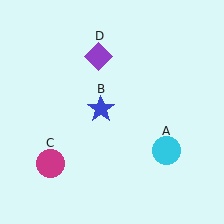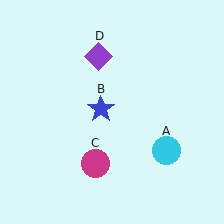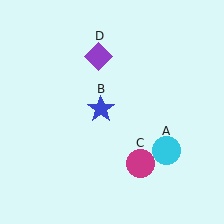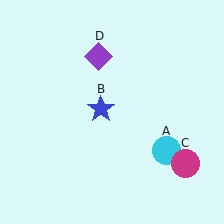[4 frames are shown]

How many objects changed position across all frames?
1 object changed position: magenta circle (object C).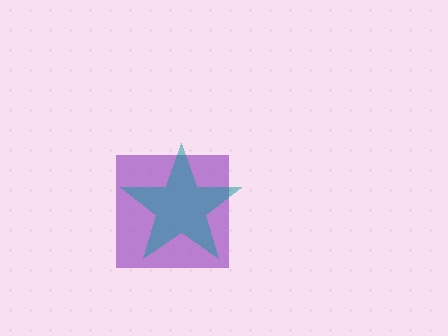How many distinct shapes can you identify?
There are 2 distinct shapes: a purple square, a teal star.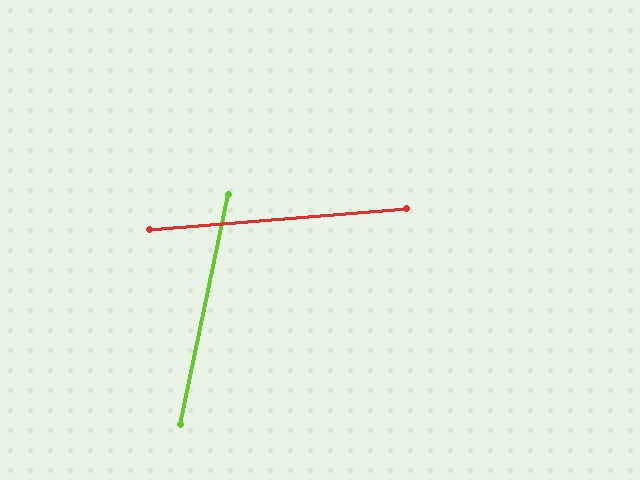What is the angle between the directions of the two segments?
Approximately 74 degrees.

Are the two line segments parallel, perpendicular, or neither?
Neither parallel nor perpendicular — they differ by about 74°.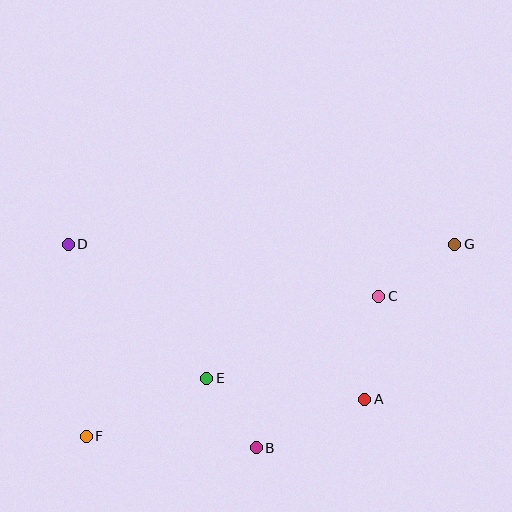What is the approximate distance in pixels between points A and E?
The distance between A and E is approximately 159 pixels.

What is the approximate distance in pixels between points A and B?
The distance between A and B is approximately 119 pixels.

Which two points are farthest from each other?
Points F and G are farthest from each other.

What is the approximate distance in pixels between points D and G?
The distance between D and G is approximately 387 pixels.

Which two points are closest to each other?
Points B and E are closest to each other.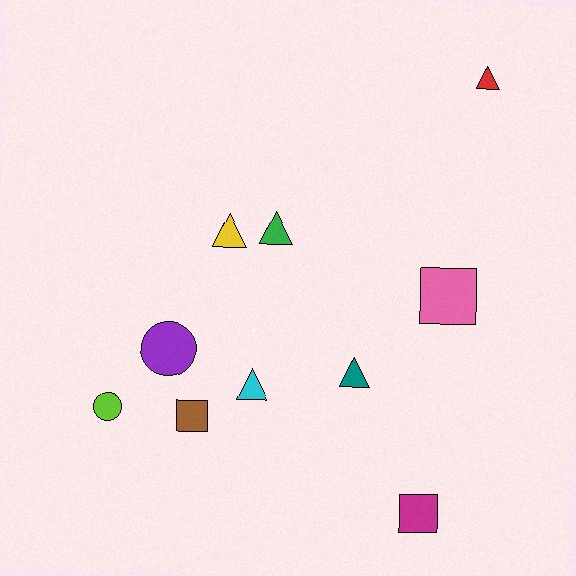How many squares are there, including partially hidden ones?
There are 3 squares.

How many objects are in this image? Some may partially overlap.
There are 10 objects.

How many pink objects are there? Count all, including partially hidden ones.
There is 1 pink object.